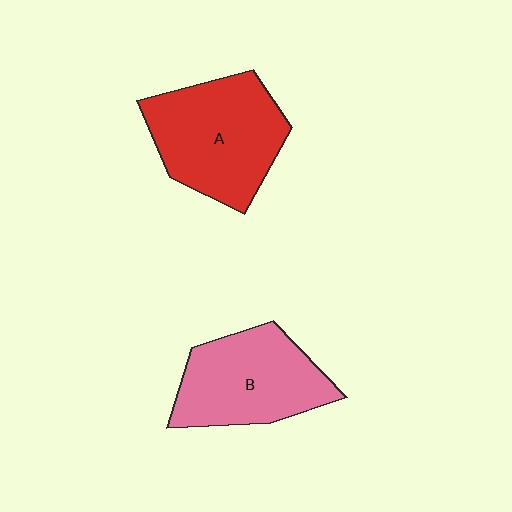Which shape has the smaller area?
Shape B (pink).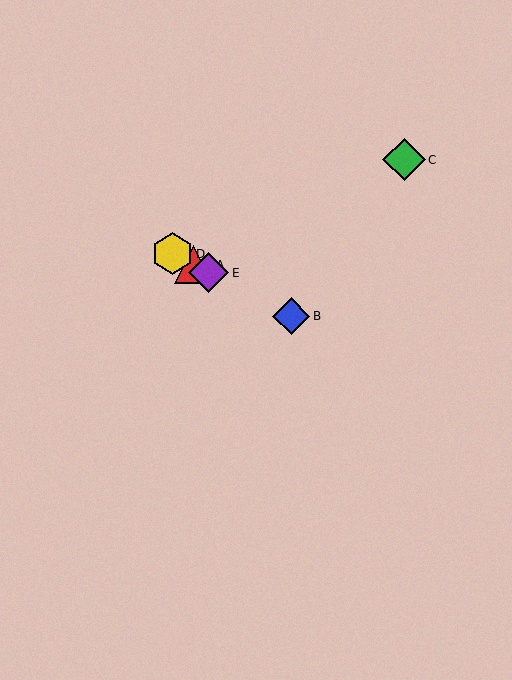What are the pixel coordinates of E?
Object E is at (209, 273).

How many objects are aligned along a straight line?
4 objects (A, B, D, E) are aligned along a straight line.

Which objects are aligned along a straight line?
Objects A, B, D, E are aligned along a straight line.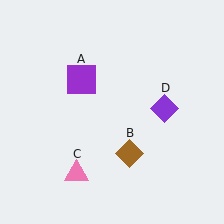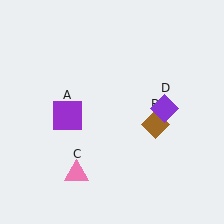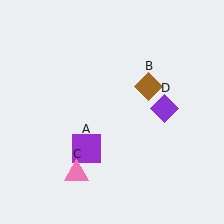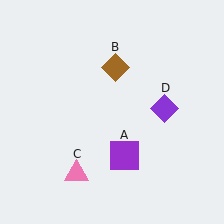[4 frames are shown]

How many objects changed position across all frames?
2 objects changed position: purple square (object A), brown diamond (object B).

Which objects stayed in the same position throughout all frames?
Pink triangle (object C) and purple diamond (object D) remained stationary.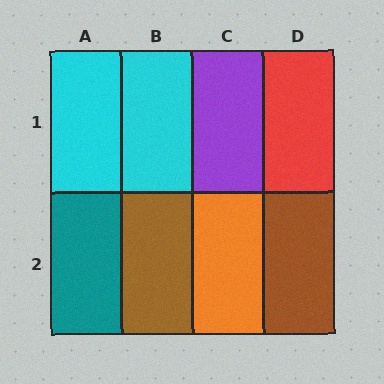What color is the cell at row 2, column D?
Brown.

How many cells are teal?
1 cell is teal.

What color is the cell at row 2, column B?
Brown.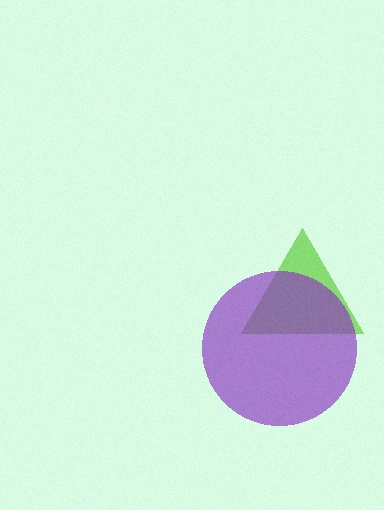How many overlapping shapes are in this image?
There are 2 overlapping shapes in the image.